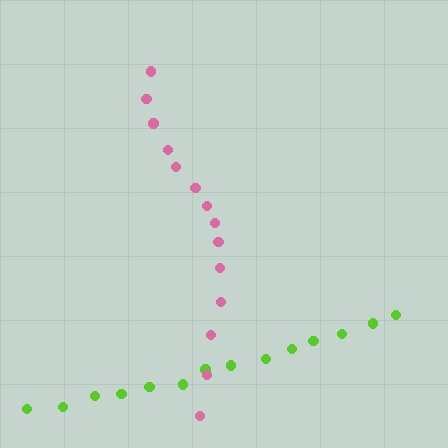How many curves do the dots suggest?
There are 2 distinct paths.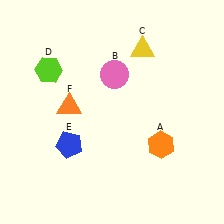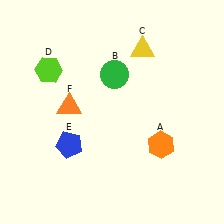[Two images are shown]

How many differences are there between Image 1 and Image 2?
There is 1 difference between the two images.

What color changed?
The circle (B) changed from pink in Image 1 to green in Image 2.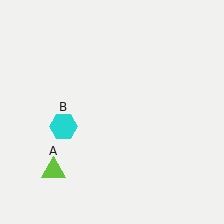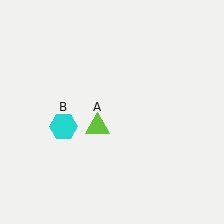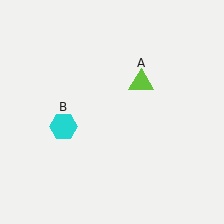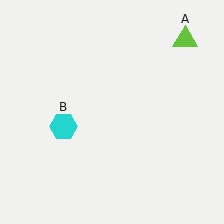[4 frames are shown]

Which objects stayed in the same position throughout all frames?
Cyan hexagon (object B) remained stationary.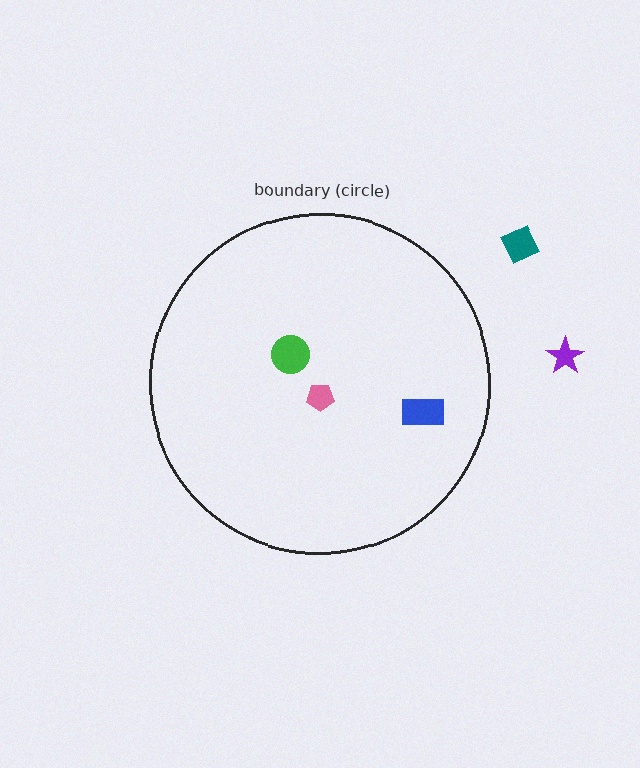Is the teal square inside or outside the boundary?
Outside.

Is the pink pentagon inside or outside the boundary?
Inside.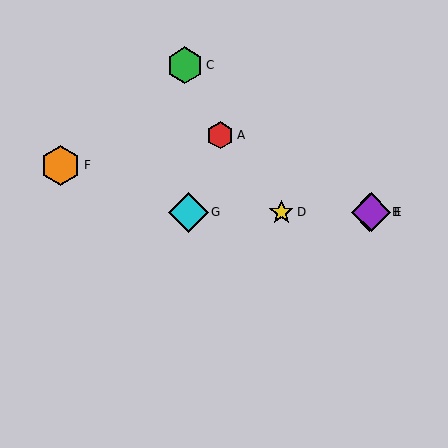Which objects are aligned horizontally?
Objects B, D, E, G are aligned horizontally.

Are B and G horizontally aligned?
Yes, both are at y≈212.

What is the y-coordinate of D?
Object D is at y≈212.